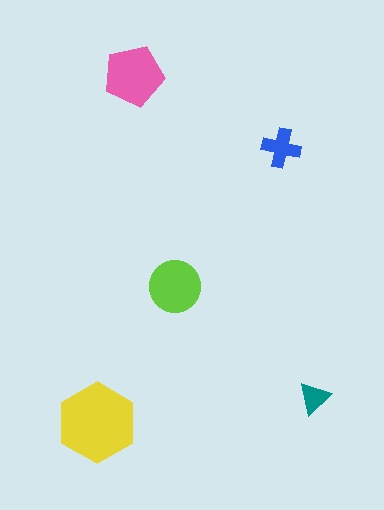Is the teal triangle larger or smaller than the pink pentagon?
Smaller.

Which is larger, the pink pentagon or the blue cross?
The pink pentagon.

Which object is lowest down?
The yellow hexagon is bottommost.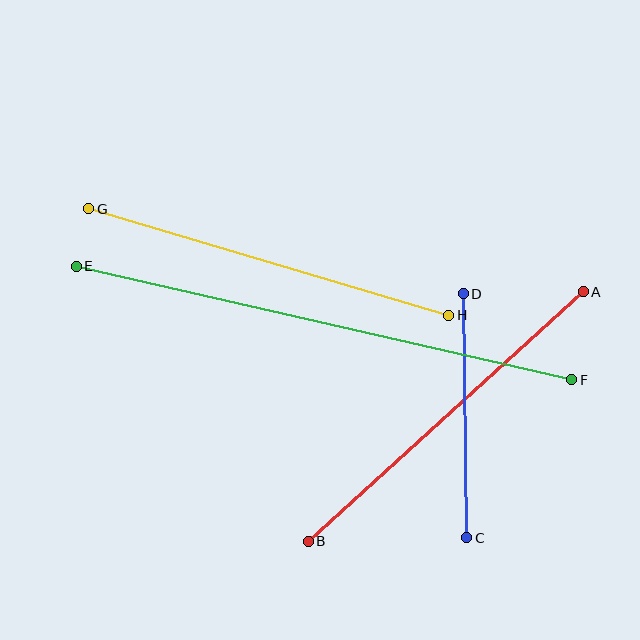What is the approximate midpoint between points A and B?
The midpoint is at approximately (446, 417) pixels.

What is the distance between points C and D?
The distance is approximately 244 pixels.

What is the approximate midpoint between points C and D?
The midpoint is at approximately (465, 416) pixels.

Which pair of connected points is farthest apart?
Points E and F are farthest apart.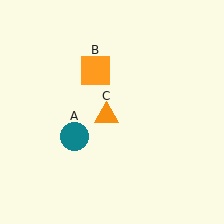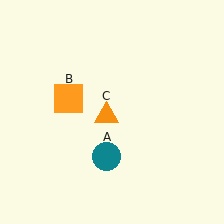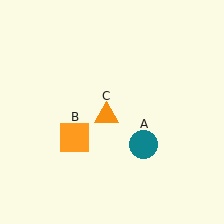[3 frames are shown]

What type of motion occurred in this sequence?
The teal circle (object A), orange square (object B) rotated counterclockwise around the center of the scene.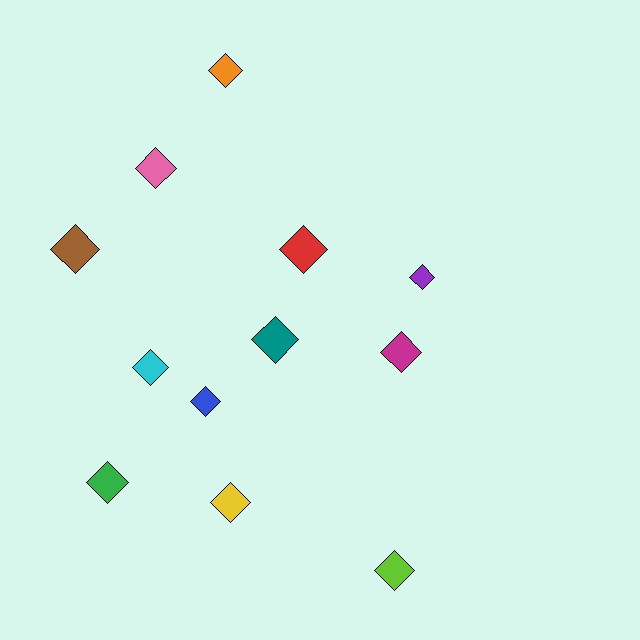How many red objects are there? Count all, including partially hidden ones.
There is 1 red object.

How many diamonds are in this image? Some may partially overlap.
There are 12 diamonds.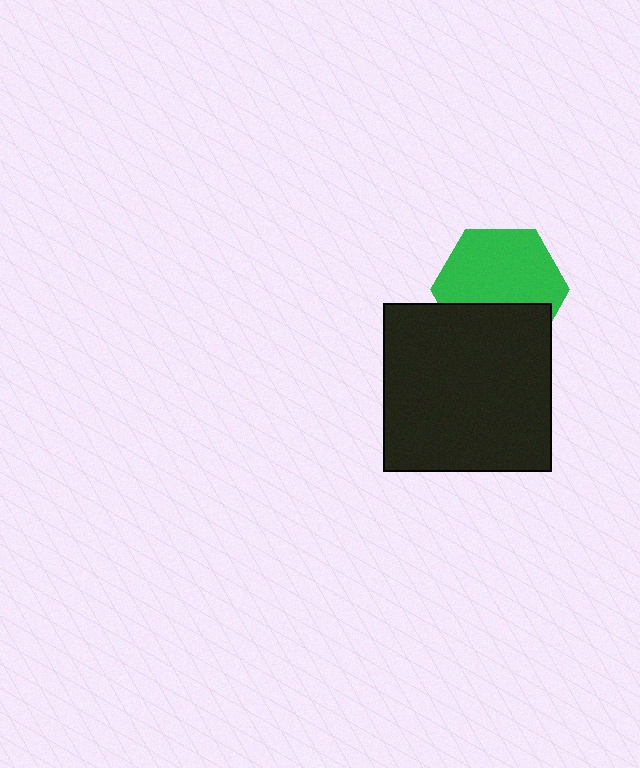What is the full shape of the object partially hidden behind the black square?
The partially hidden object is a green hexagon.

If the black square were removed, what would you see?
You would see the complete green hexagon.